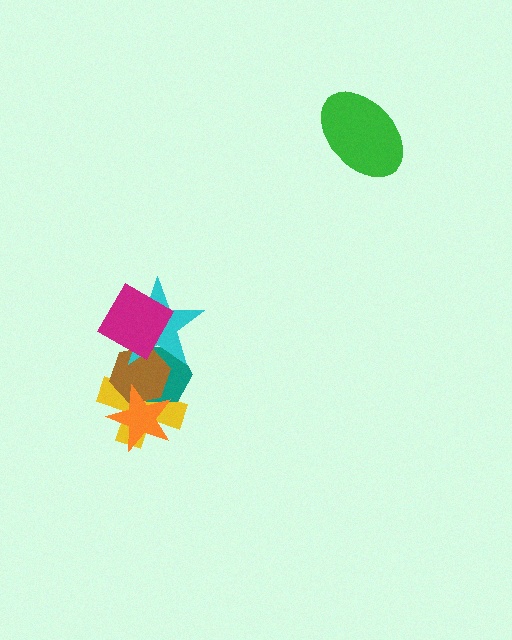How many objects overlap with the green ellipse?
0 objects overlap with the green ellipse.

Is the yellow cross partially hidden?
Yes, it is partially covered by another shape.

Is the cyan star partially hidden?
Yes, it is partially covered by another shape.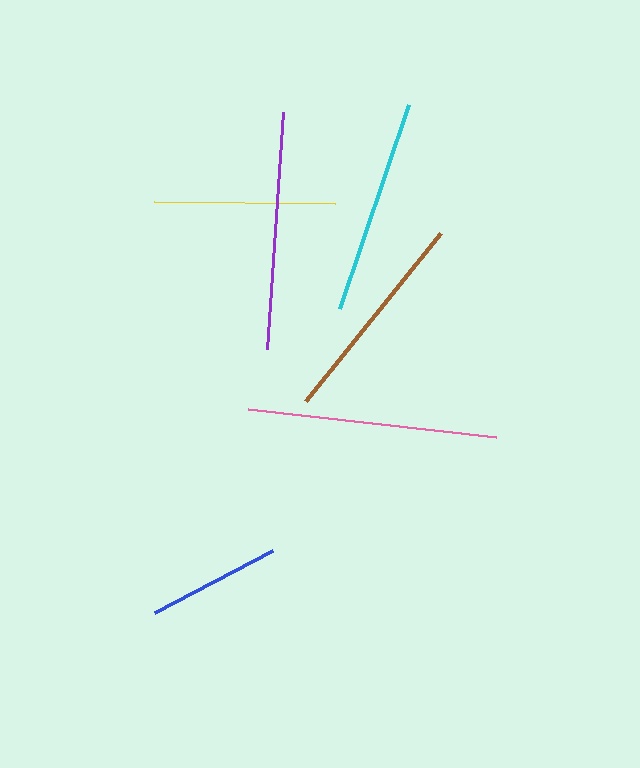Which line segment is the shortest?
The blue line is the shortest at approximately 134 pixels.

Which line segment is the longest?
The pink line is the longest at approximately 249 pixels.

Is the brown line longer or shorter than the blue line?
The brown line is longer than the blue line.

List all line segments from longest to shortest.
From longest to shortest: pink, purple, brown, cyan, yellow, blue.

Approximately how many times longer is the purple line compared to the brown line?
The purple line is approximately 1.1 times the length of the brown line.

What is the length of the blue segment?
The blue segment is approximately 134 pixels long.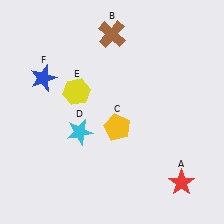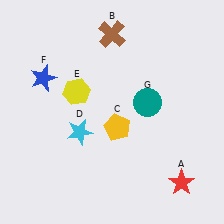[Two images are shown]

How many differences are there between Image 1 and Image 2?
There is 1 difference between the two images.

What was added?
A teal circle (G) was added in Image 2.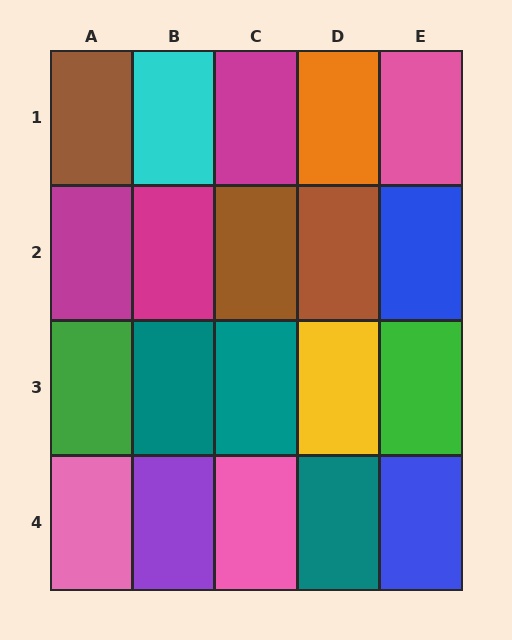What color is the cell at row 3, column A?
Green.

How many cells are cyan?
1 cell is cyan.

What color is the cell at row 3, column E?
Green.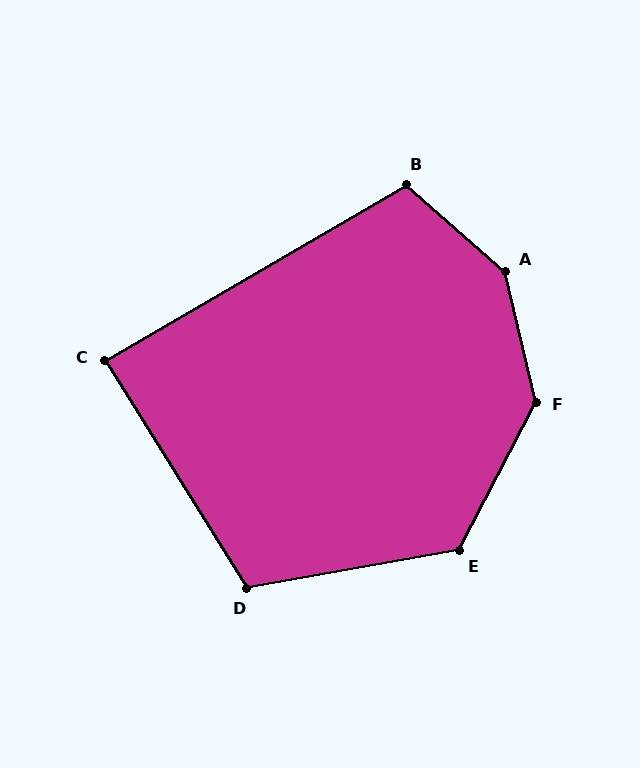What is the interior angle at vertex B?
Approximately 109 degrees (obtuse).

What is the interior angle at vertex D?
Approximately 112 degrees (obtuse).